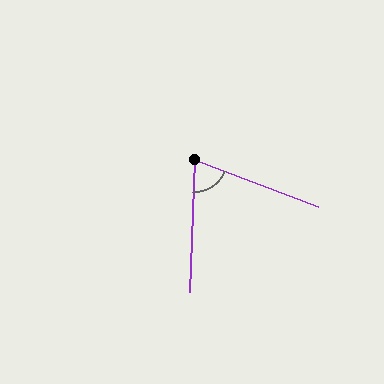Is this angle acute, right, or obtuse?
It is acute.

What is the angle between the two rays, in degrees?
Approximately 71 degrees.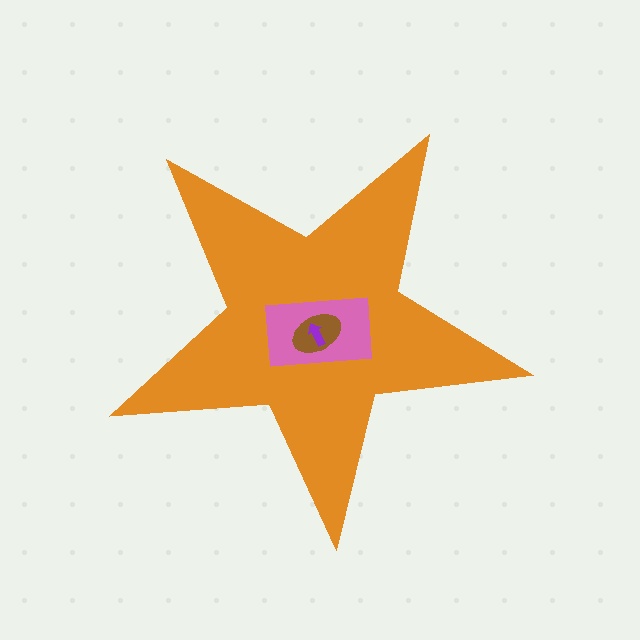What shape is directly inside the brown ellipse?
The purple arrow.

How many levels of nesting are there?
4.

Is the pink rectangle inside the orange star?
Yes.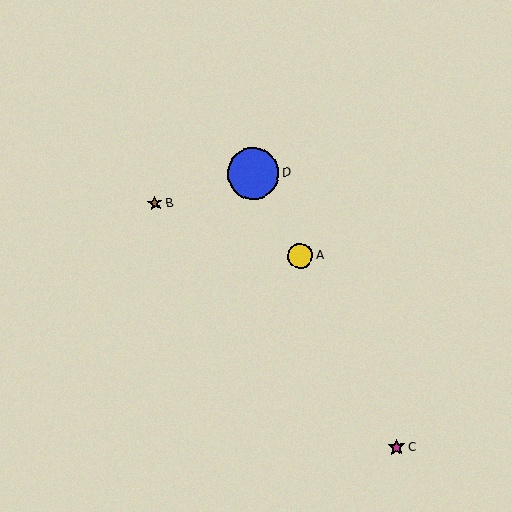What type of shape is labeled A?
Shape A is a yellow circle.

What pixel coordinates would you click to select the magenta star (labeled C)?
Click at (397, 447) to select the magenta star C.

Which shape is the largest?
The blue circle (labeled D) is the largest.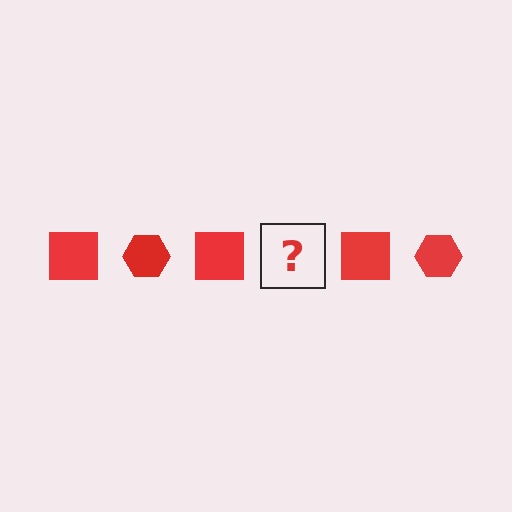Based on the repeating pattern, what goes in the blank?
The blank should be a red hexagon.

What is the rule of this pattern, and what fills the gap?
The rule is that the pattern cycles through square, hexagon shapes in red. The gap should be filled with a red hexagon.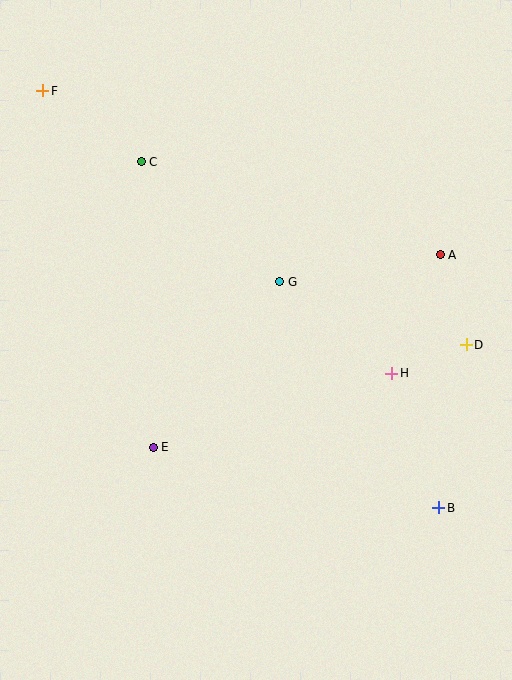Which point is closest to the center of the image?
Point G at (280, 282) is closest to the center.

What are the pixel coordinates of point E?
Point E is at (153, 447).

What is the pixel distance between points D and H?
The distance between D and H is 80 pixels.